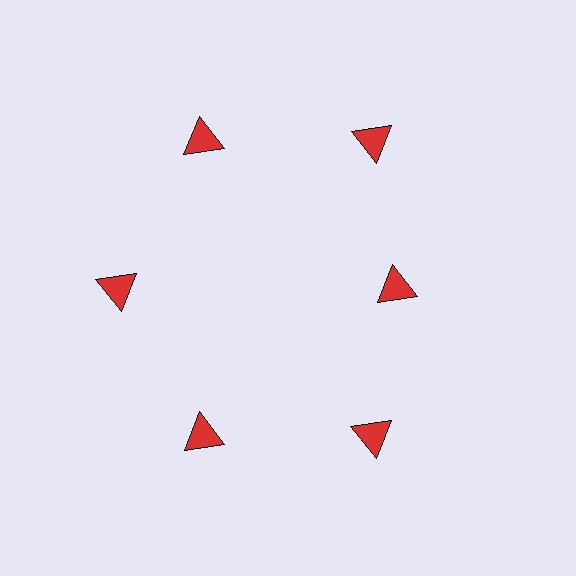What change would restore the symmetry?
The symmetry would be restored by moving it outward, back onto the ring so that all 6 triangles sit at equal angles and equal distance from the center.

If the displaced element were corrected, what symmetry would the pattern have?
It would have 6-fold rotational symmetry — the pattern would map onto itself every 60 degrees.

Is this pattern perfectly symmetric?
No. The 6 red triangles are arranged in a ring, but one element near the 3 o'clock position is pulled inward toward the center, breaking the 6-fold rotational symmetry.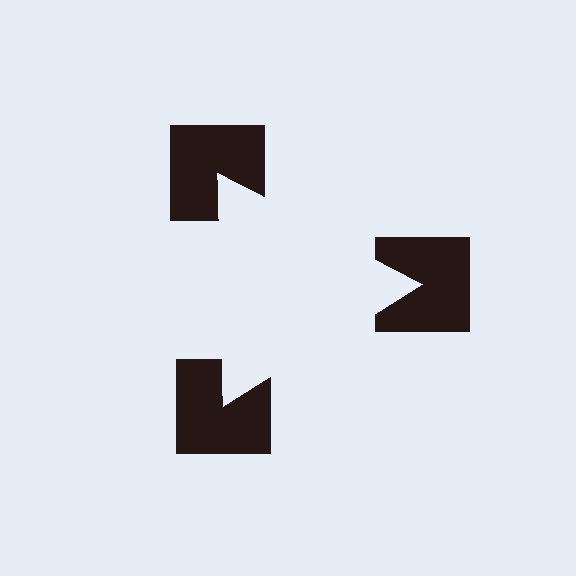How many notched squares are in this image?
There are 3 — one at each vertex of the illusory triangle.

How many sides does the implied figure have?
3 sides.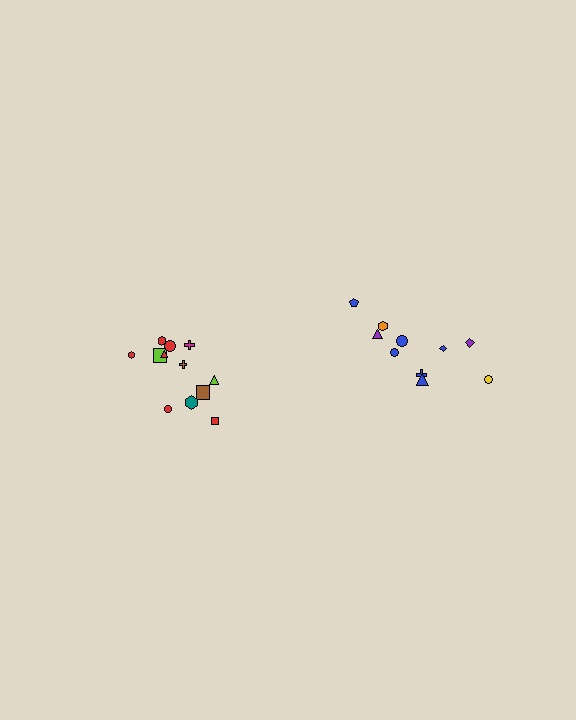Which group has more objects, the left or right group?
The left group.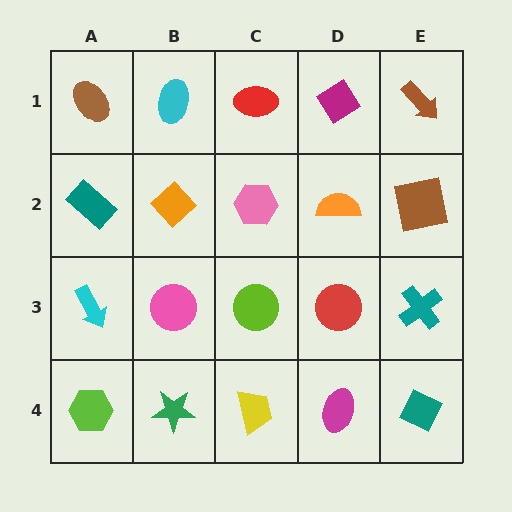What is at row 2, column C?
A pink hexagon.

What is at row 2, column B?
An orange diamond.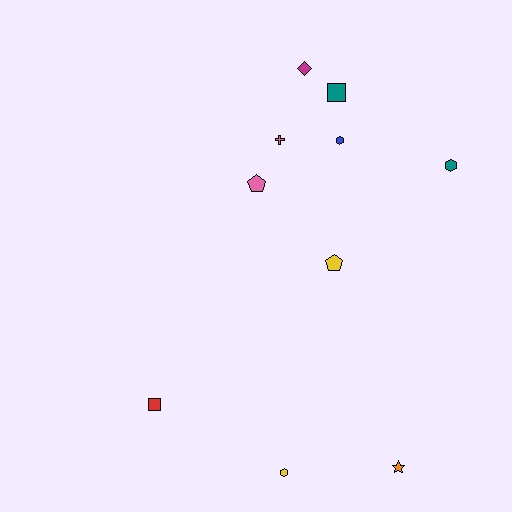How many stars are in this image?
There is 1 star.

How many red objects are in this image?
There is 1 red object.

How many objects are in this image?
There are 10 objects.